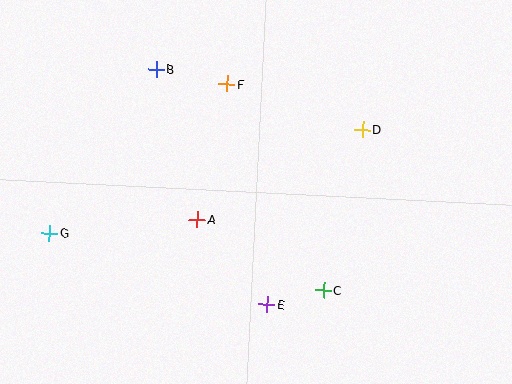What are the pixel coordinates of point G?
Point G is at (50, 233).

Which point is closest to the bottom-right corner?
Point C is closest to the bottom-right corner.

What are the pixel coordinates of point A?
Point A is at (197, 219).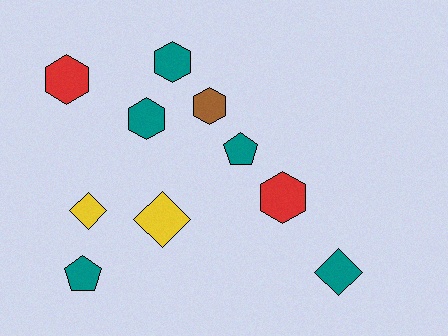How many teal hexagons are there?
There are 2 teal hexagons.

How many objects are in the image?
There are 10 objects.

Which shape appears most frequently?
Hexagon, with 5 objects.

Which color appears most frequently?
Teal, with 5 objects.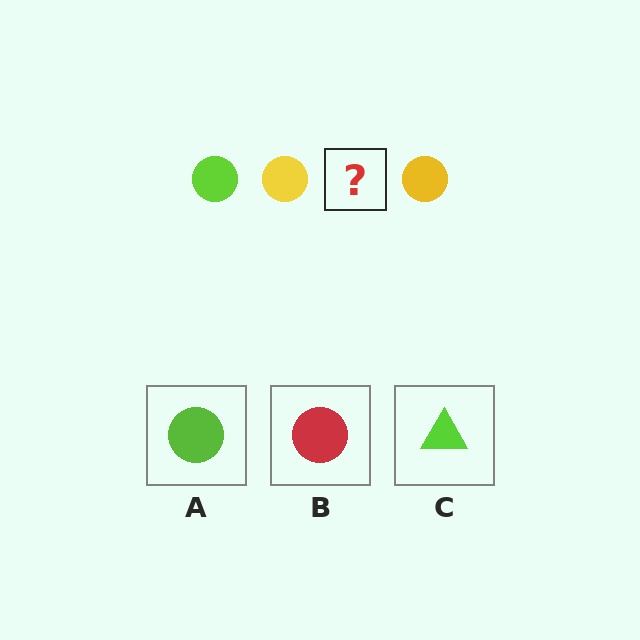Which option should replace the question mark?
Option A.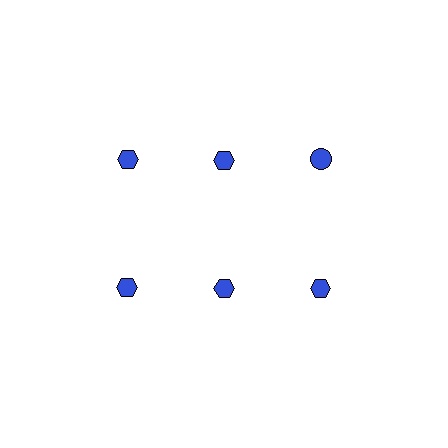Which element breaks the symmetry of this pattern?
The blue circle in the top row, center column breaks the symmetry. All other shapes are blue hexagons.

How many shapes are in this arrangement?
There are 6 shapes arranged in a grid pattern.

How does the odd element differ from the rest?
It has a different shape: circle instead of hexagon.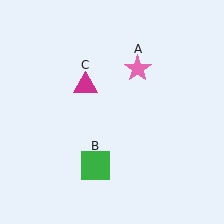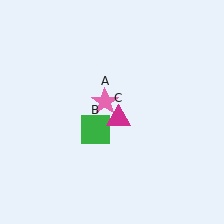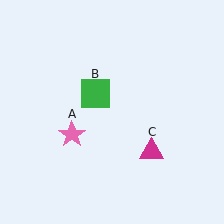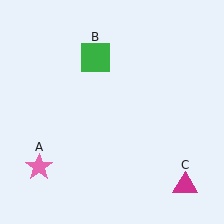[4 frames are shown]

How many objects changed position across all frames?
3 objects changed position: pink star (object A), green square (object B), magenta triangle (object C).